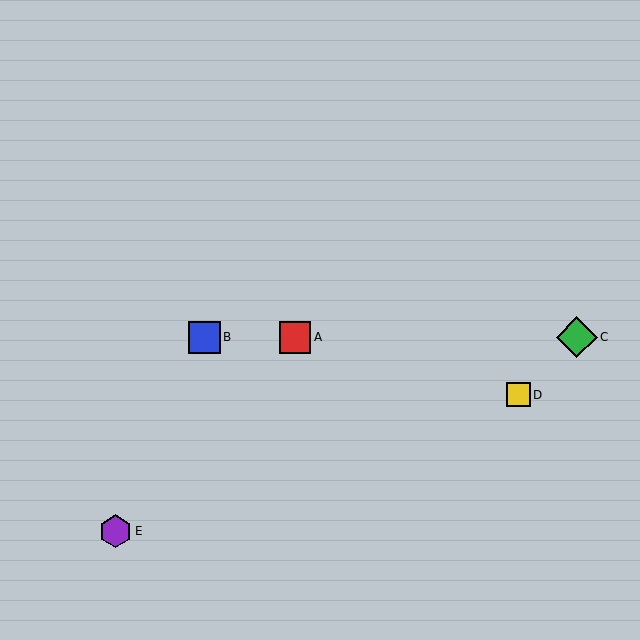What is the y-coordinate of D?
Object D is at y≈395.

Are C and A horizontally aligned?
Yes, both are at y≈337.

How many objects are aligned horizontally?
3 objects (A, B, C) are aligned horizontally.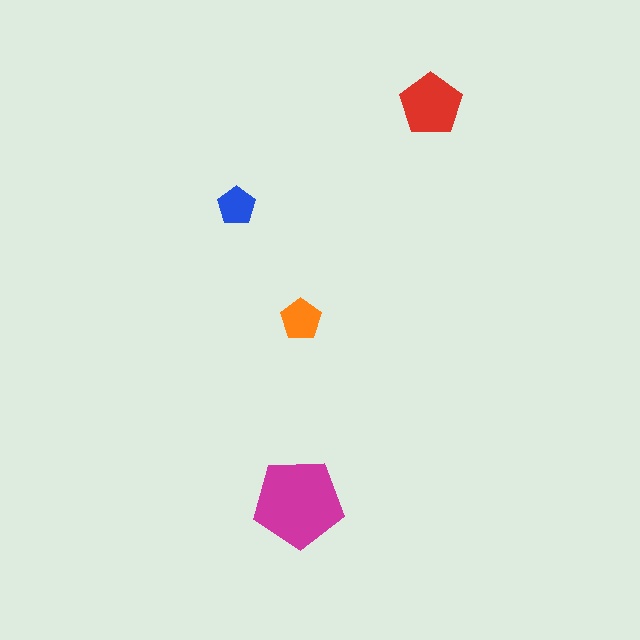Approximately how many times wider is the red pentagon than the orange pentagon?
About 1.5 times wider.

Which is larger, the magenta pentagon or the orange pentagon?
The magenta one.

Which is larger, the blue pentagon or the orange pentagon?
The orange one.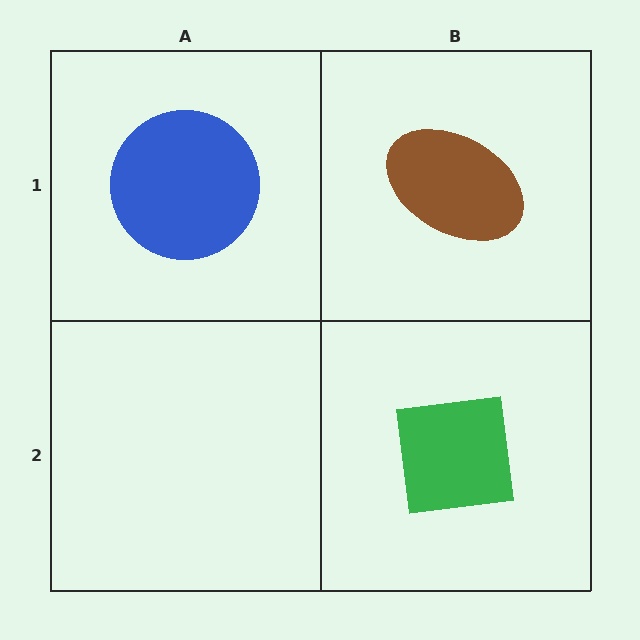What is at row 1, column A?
A blue circle.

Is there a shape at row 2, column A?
No, that cell is empty.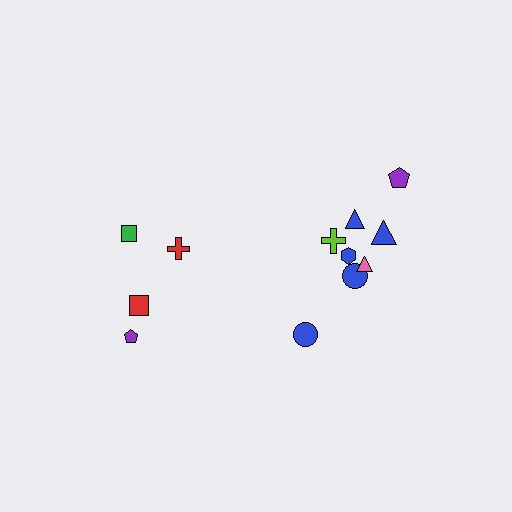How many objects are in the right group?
There are 8 objects.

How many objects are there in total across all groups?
There are 12 objects.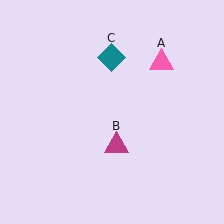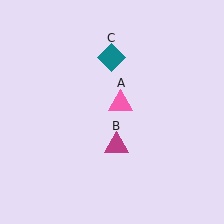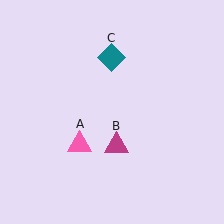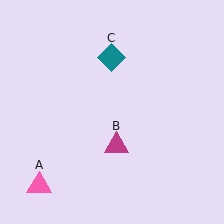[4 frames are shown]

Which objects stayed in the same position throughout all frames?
Magenta triangle (object B) and teal diamond (object C) remained stationary.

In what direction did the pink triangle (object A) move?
The pink triangle (object A) moved down and to the left.